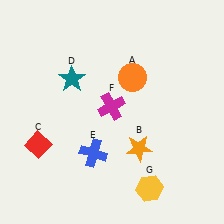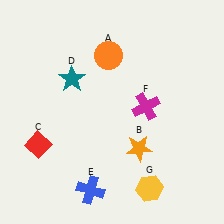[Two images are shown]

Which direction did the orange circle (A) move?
The orange circle (A) moved left.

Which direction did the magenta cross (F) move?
The magenta cross (F) moved right.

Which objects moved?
The objects that moved are: the orange circle (A), the blue cross (E), the magenta cross (F).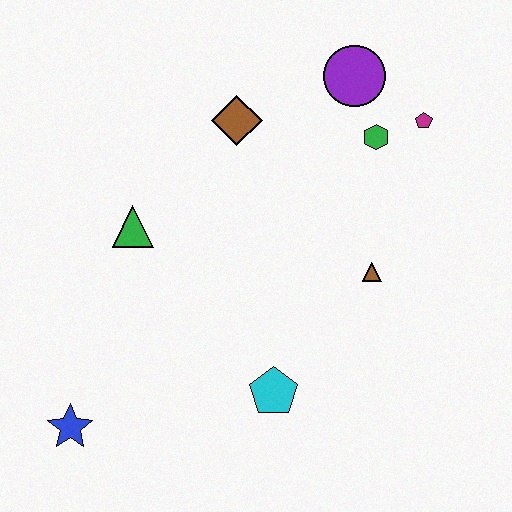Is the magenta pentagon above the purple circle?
No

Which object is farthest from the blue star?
The magenta pentagon is farthest from the blue star.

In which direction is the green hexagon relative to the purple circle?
The green hexagon is below the purple circle.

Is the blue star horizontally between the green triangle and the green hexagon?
No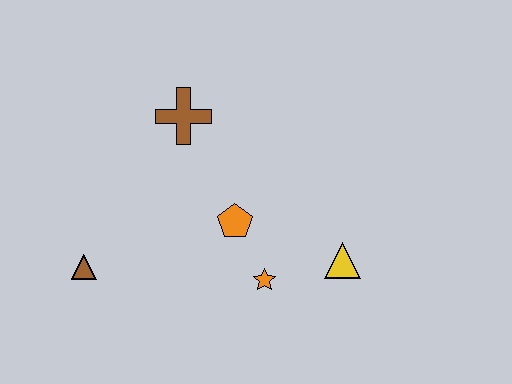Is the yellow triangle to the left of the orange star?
No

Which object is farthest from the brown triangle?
The yellow triangle is farthest from the brown triangle.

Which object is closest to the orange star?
The orange pentagon is closest to the orange star.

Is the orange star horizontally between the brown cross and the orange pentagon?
No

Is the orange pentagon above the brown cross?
No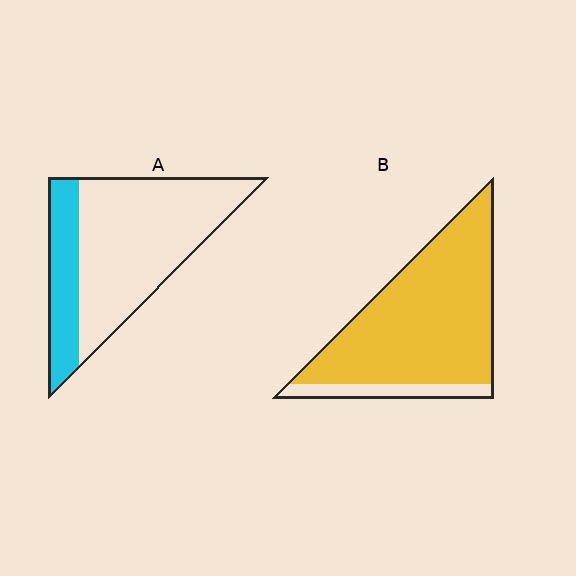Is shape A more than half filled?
No.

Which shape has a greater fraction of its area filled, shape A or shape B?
Shape B.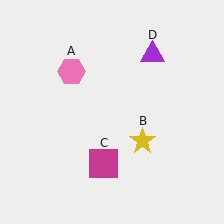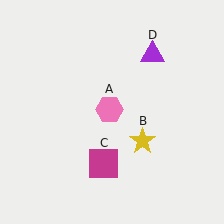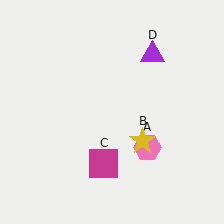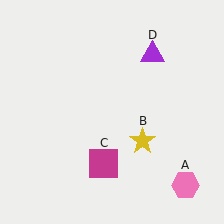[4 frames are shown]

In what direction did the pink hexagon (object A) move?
The pink hexagon (object A) moved down and to the right.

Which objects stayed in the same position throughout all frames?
Yellow star (object B) and magenta square (object C) and purple triangle (object D) remained stationary.